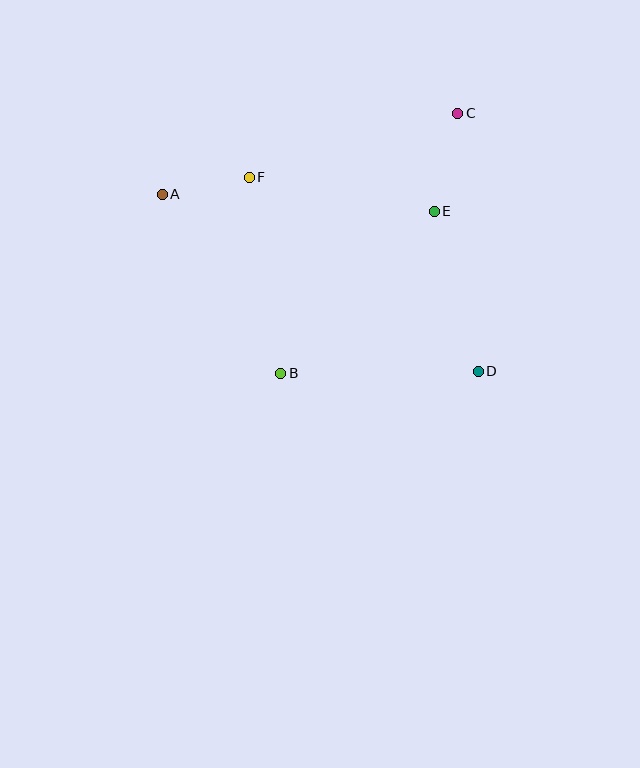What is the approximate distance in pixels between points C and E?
The distance between C and E is approximately 101 pixels.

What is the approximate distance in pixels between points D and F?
The distance between D and F is approximately 300 pixels.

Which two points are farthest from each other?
Points A and D are farthest from each other.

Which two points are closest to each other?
Points A and F are closest to each other.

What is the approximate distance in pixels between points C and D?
The distance between C and D is approximately 259 pixels.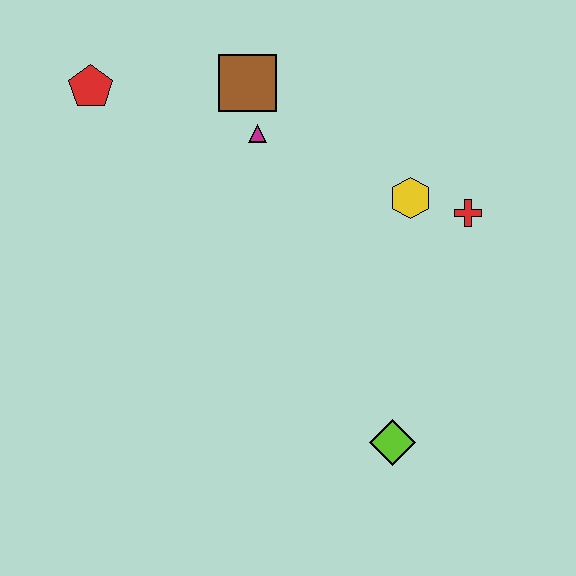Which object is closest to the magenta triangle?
The brown square is closest to the magenta triangle.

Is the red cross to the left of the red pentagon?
No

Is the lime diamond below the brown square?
Yes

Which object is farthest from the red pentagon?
The lime diamond is farthest from the red pentagon.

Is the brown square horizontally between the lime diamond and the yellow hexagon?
No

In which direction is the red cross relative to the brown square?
The red cross is to the right of the brown square.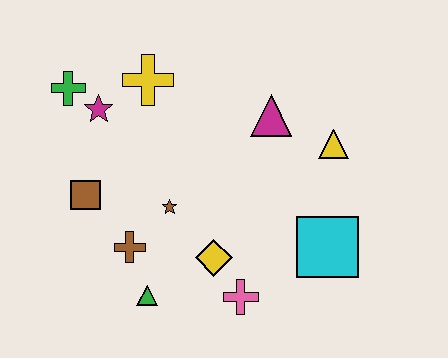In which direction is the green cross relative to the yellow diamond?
The green cross is above the yellow diamond.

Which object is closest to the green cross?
The magenta star is closest to the green cross.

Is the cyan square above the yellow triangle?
No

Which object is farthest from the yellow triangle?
The green cross is farthest from the yellow triangle.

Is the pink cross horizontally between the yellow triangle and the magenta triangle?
No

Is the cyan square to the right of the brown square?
Yes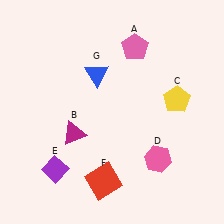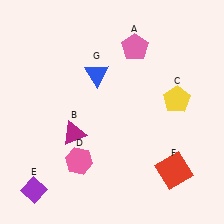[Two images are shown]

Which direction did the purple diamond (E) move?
The purple diamond (E) moved left.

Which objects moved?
The objects that moved are: the pink hexagon (D), the purple diamond (E), the red square (F).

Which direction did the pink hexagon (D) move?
The pink hexagon (D) moved left.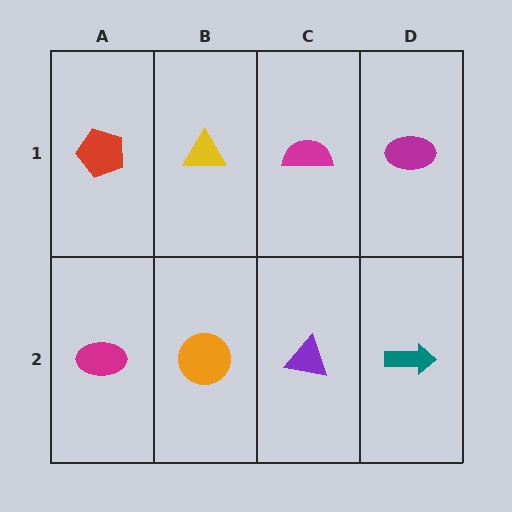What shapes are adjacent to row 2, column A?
A red pentagon (row 1, column A), an orange circle (row 2, column B).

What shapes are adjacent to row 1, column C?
A purple triangle (row 2, column C), a yellow triangle (row 1, column B), a magenta ellipse (row 1, column D).